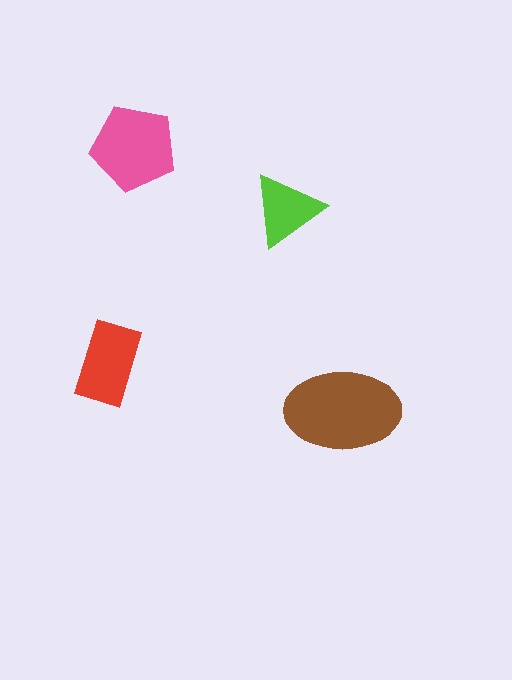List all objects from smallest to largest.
The lime triangle, the red rectangle, the pink pentagon, the brown ellipse.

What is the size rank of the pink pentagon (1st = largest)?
2nd.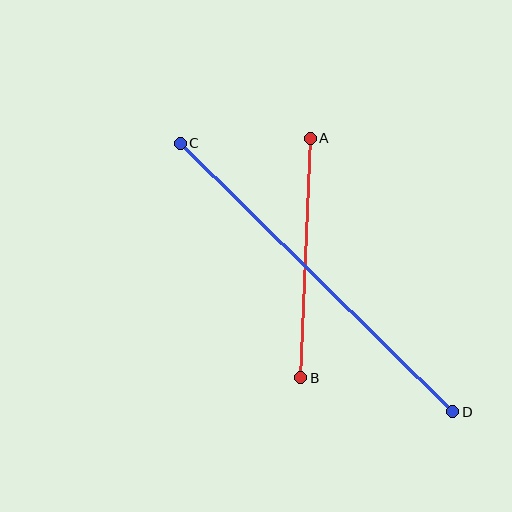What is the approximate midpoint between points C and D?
The midpoint is at approximately (316, 278) pixels.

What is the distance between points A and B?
The distance is approximately 240 pixels.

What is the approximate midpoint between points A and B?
The midpoint is at approximately (306, 258) pixels.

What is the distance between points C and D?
The distance is approximately 383 pixels.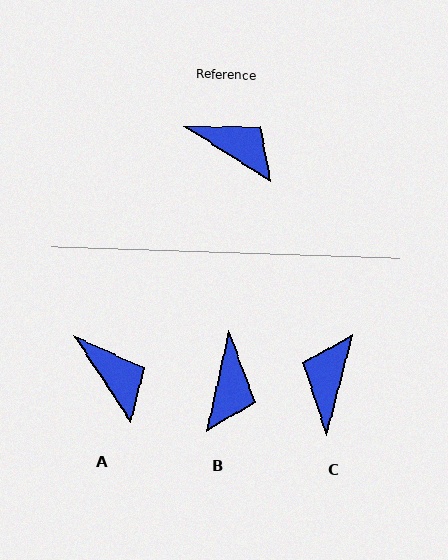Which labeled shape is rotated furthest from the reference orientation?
C, about 108 degrees away.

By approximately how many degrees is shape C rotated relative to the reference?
Approximately 108 degrees counter-clockwise.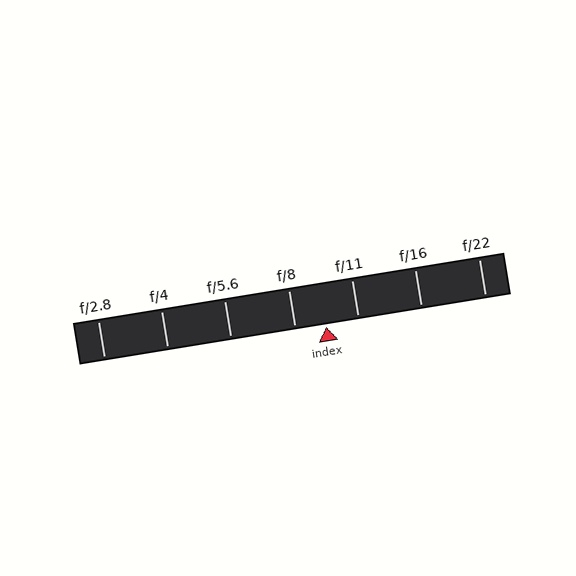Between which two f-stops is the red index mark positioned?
The index mark is between f/8 and f/11.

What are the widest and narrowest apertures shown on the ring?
The widest aperture shown is f/2.8 and the narrowest is f/22.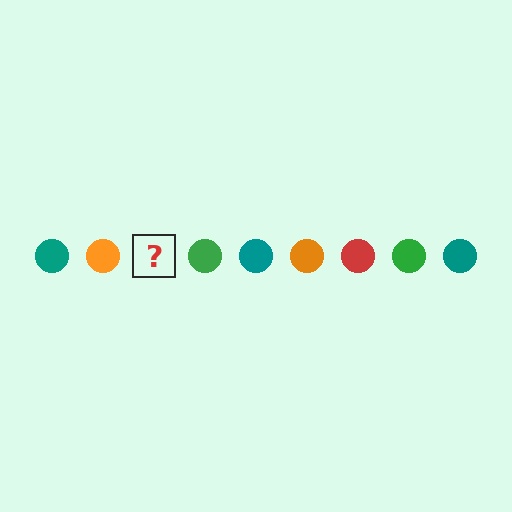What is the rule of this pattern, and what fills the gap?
The rule is that the pattern cycles through teal, orange, red, green circles. The gap should be filled with a red circle.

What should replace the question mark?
The question mark should be replaced with a red circle.